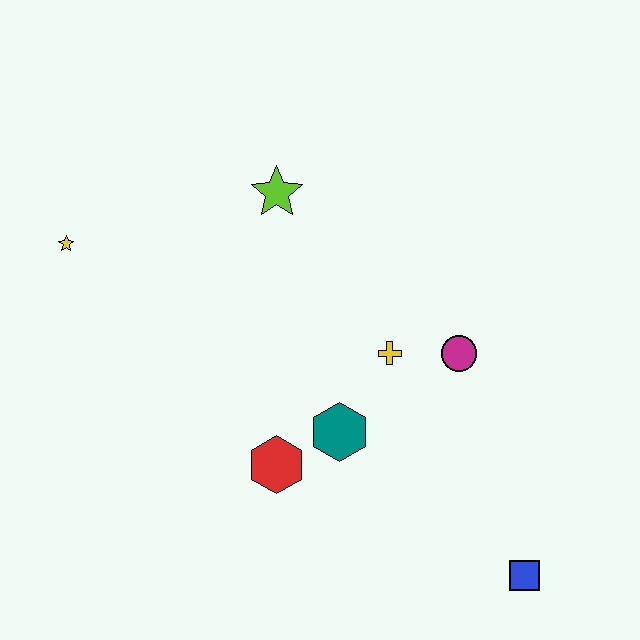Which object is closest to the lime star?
The yellow cross is closest to the lime star.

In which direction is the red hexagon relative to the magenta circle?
The red hexagon is to the left of the magenta circle.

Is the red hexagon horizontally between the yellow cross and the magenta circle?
No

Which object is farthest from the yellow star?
The blue square is farthest from the yellow star.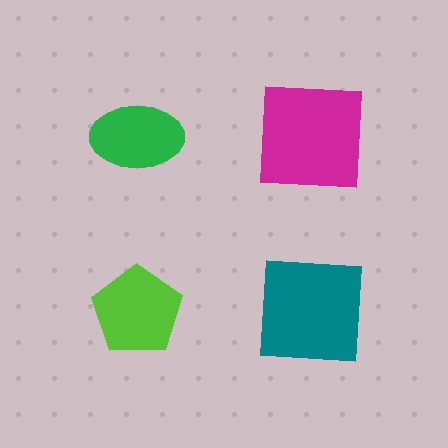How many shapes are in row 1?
2 shapes.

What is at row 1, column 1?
A green ellipse.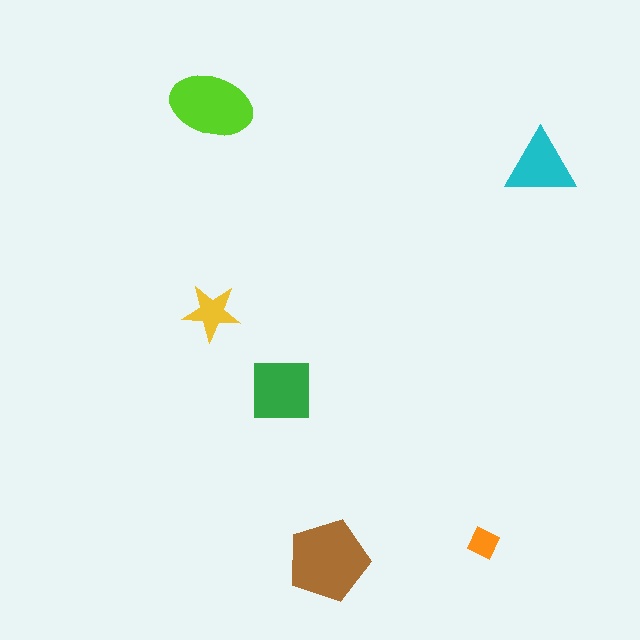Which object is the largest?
The brown pentagon.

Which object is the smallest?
The orange diamond.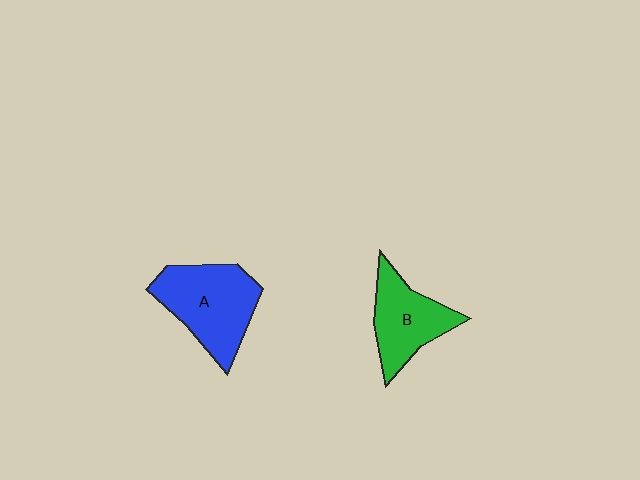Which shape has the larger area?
Shape A (blue).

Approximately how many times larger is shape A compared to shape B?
Approximately 1.3 times.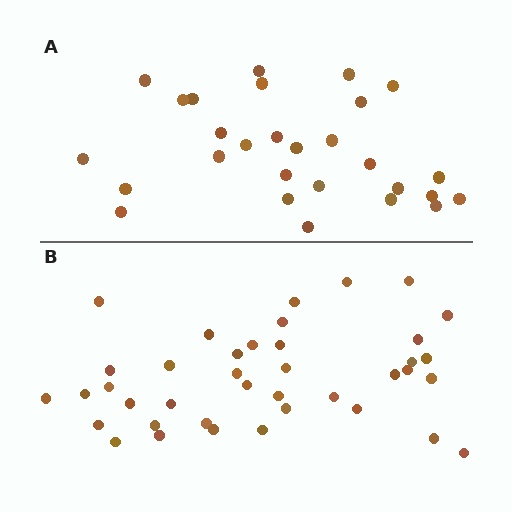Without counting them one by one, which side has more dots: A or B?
Region B (the bottom region) has more dots.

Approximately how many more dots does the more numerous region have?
Region B has roughly 12 or so more dots than region A.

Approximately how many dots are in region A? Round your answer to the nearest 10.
About 30 dots. (The exact count is 28, which rounds to 30.)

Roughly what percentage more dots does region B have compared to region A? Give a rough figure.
About 40% more.